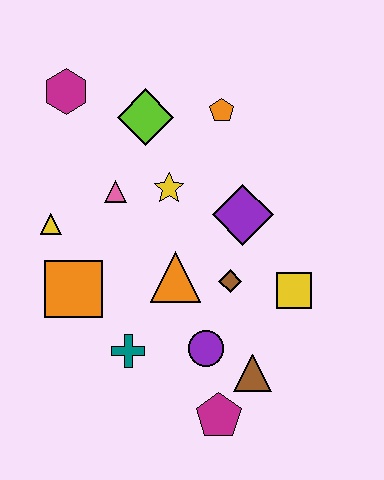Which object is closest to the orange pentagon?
The lime diamond is closest to the orange pentagon.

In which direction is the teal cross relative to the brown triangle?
The teal cross is to the left of the brown triangle.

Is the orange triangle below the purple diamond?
Yes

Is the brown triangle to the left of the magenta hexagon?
No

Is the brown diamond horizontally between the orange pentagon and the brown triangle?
Yes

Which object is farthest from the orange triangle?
The magenta hexagon is farthest from the orange triangle.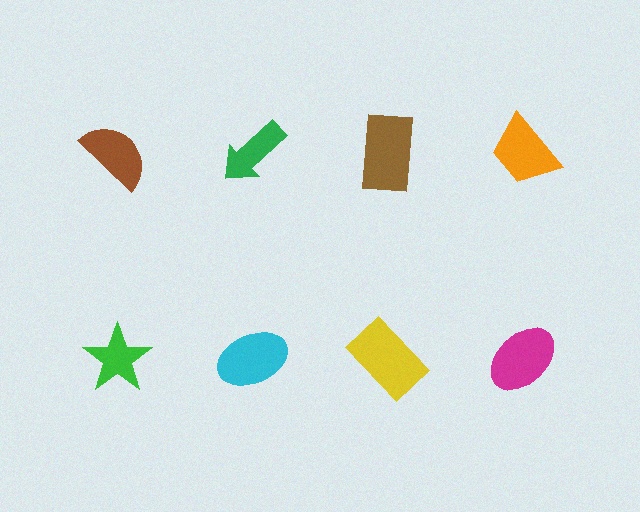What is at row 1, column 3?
A brown rectangle.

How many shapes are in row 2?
4 shapes.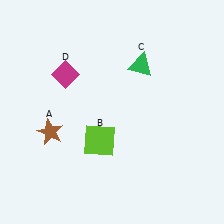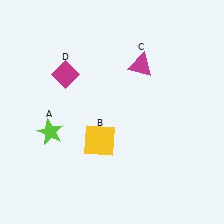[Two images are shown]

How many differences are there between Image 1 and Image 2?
There are 3 differences between the two images.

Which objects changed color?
A changed from brown to lime. B changed from lime to yellow. C changed from green to magenta.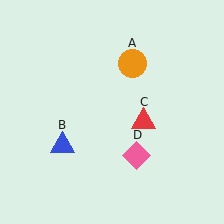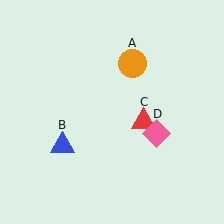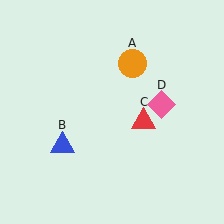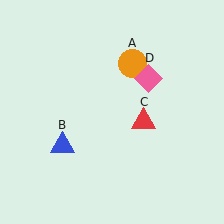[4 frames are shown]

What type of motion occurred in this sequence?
The pink diamond (object D) rotated counterclockwise around the center of the scene.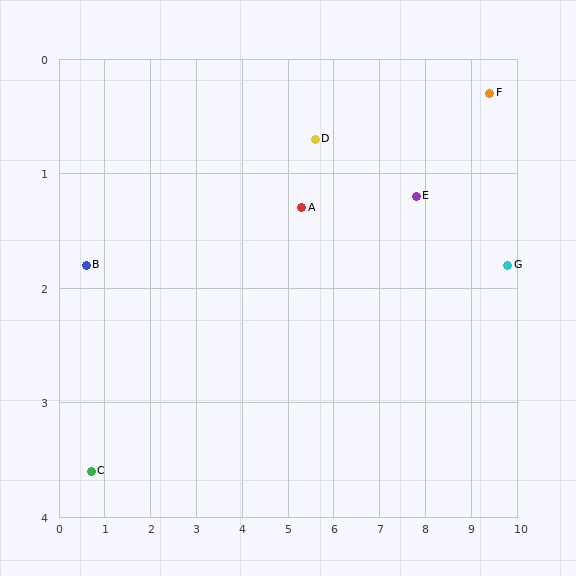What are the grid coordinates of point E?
Point E is at approximately (7.8, 1.2).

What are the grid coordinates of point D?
Point D is at approximately (5.6, 0.7).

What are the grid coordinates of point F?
Point F is at approximately (9.4, 0.3).